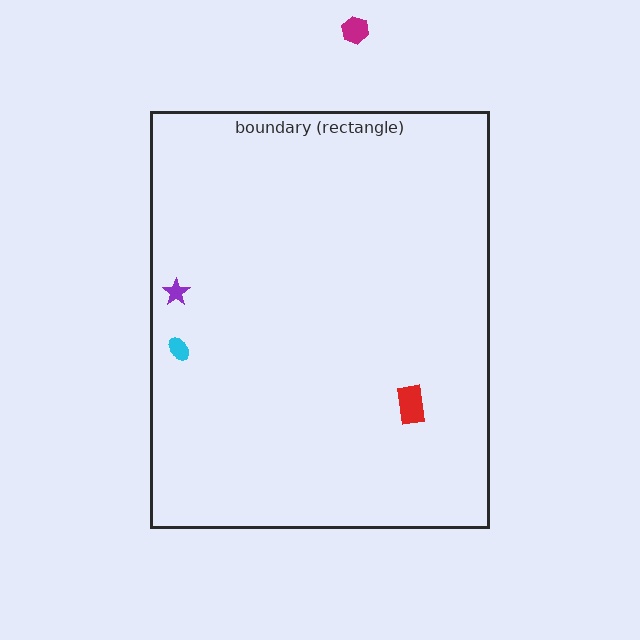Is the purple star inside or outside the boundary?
Inside.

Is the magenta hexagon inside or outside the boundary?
Outside.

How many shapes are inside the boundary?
3 inside, 1 outside.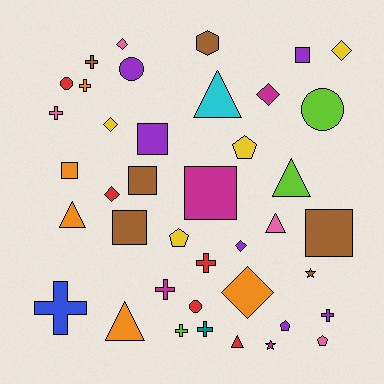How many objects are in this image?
There are 40 objects.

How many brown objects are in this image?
There are 6 brown objects.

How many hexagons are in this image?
There is 1 hexagon.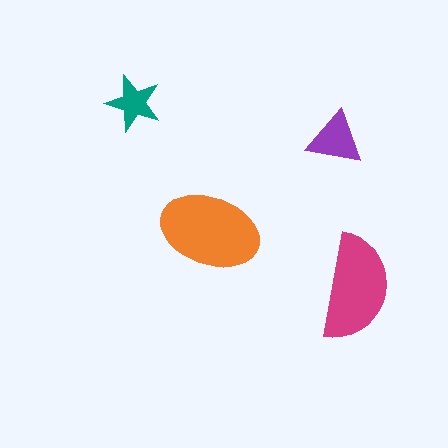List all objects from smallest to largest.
The teal star, the purple triangle, the magenta semicircle, the orange ellipse.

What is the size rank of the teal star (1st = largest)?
4th.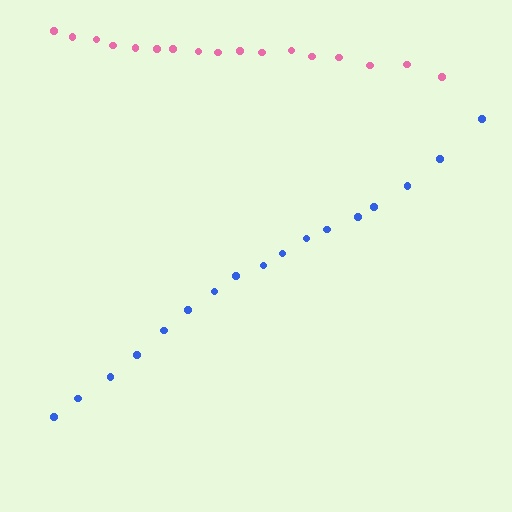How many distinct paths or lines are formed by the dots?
There are 2 distinct paths.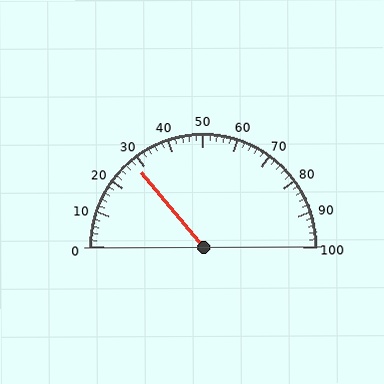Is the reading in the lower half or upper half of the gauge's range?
The reading is in the lower half of the range (0 to 100).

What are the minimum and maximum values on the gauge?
The gauge ranges from 0 to 100.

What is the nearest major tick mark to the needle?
The nearest major tick mark is 30.